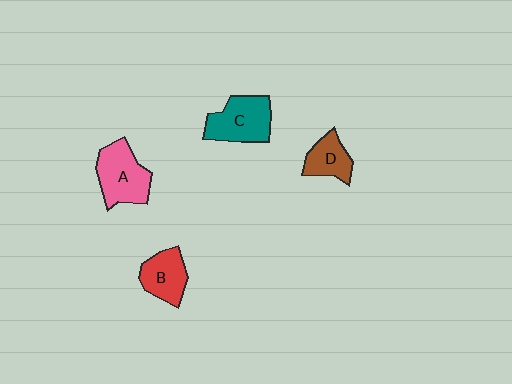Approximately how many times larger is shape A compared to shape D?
Approximately 1.6 times.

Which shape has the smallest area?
Shape D (brown).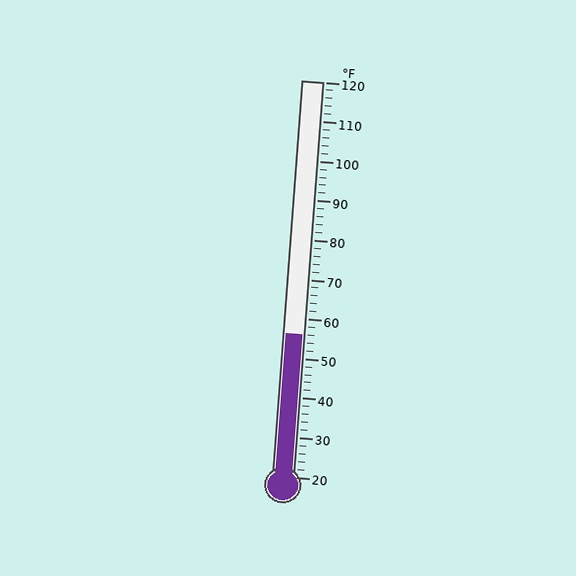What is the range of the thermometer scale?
The thermometer scale ranges from 20°F to 120°F.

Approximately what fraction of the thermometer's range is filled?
The thermometer is filled to approximately 35% of its range.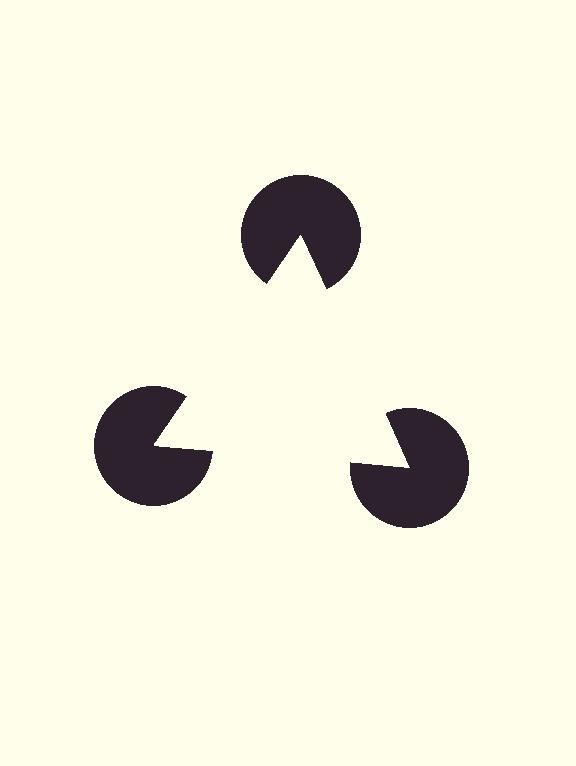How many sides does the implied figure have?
3 sides.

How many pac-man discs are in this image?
There are 3 — one at each vertex of the illusory triangle.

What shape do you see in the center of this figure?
An illusory triangle — its edges are inferred from the aligned wedge cuts in the pac-man discs, not physically drawn.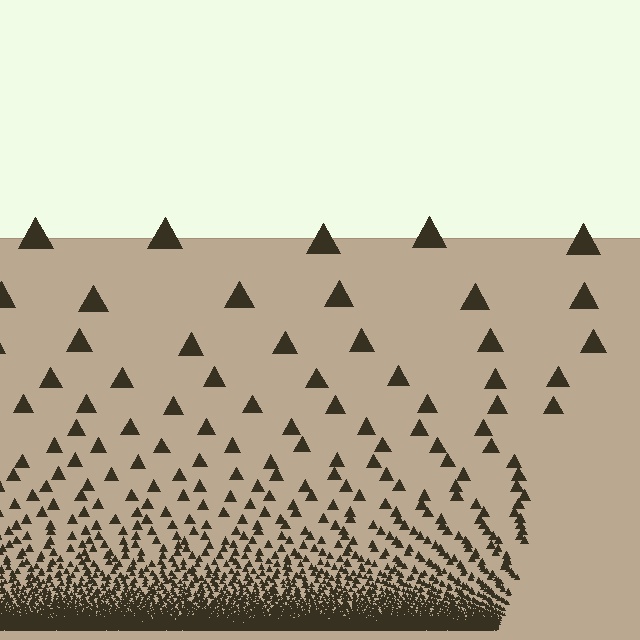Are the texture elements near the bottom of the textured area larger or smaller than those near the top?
Smaller. The gradient is inverted — elements near the bottom are smaller and denser.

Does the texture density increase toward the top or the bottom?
Density increases toward the bottom.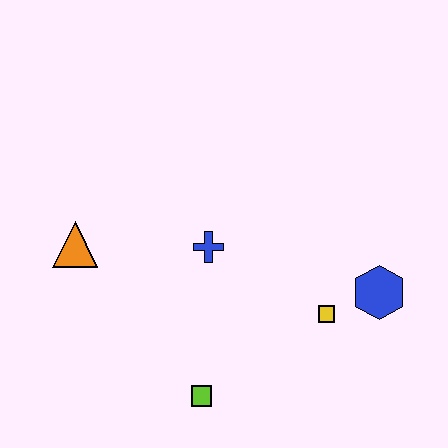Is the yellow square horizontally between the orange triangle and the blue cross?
No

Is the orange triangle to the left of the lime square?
Yes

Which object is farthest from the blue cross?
The blue hexagon is farthest from the blue cross.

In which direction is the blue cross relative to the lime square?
The blue cross is above the lime square.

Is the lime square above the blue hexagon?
No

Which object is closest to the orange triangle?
The blue cross is closest to the orange triangle.